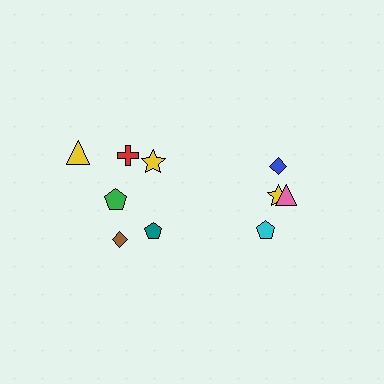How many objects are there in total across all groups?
There are 10 objects.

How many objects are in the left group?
There are 6 objects.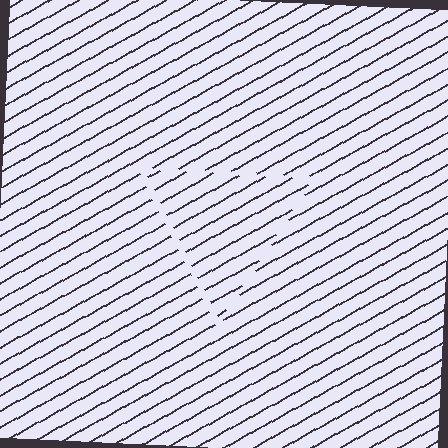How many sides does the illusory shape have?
3 sides — the line-ends trace a triangle.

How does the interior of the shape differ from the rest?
The interior of the shape contains the same grating, shifted by half a period — the contour is defined by the phase discontinuity where line-ends from the inner and outer gratings abut.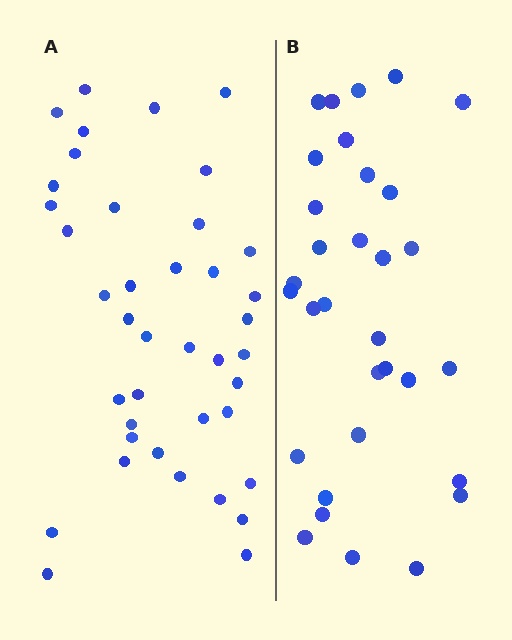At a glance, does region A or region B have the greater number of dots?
Region A (the left region) has more dots.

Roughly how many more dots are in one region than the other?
Region A has roughly 8 or so more dots than region B.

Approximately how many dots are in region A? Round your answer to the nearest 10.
About 40 dots.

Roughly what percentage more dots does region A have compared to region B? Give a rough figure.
About 25% more.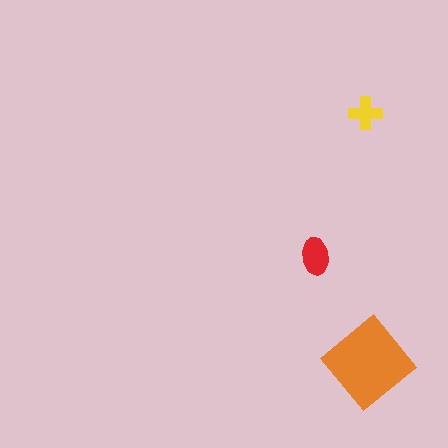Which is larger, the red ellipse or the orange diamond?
The orange diamond.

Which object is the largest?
The orange diamond.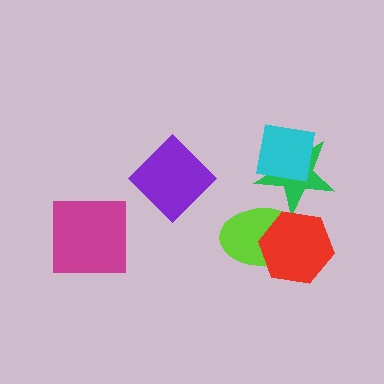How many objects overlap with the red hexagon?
1 object overlaps with the red hexagon.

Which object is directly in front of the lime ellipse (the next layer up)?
The green star is directly in front of the lime ellipse.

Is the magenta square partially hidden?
No, no other shape covers it.